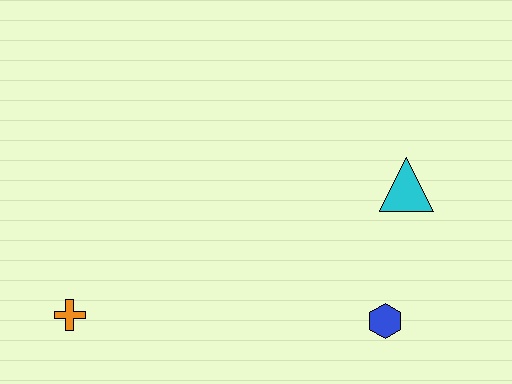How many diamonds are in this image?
There are no diamonds.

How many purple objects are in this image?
There are no purple objects.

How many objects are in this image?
There are 3 objects.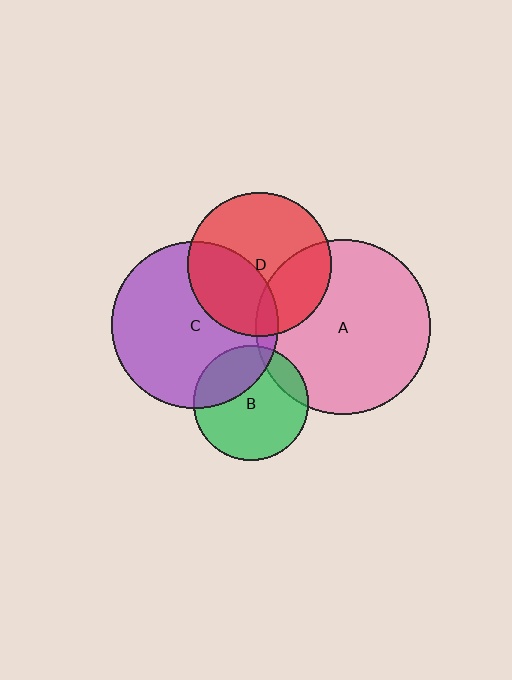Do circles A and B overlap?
Yes.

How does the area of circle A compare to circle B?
Approximately 2.3 times.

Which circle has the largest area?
Circle A (pink).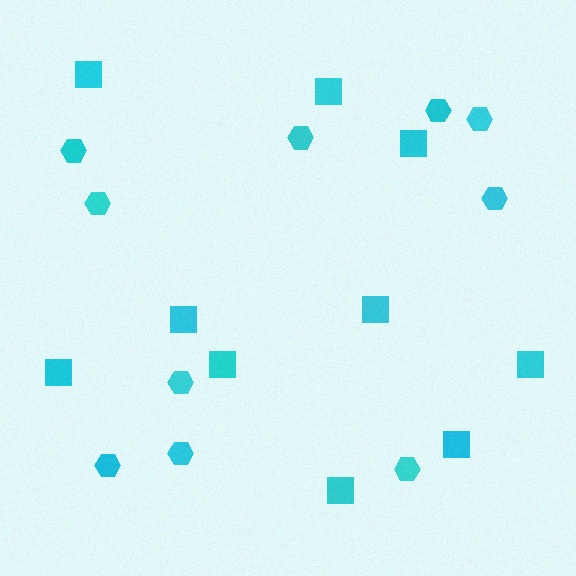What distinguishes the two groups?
There are 2 groups: one group of squares (10) and one group of hexagons (10).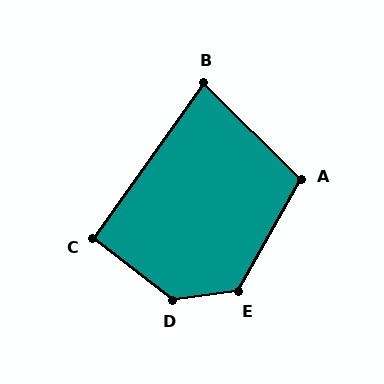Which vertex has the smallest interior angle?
B, at approximately 81 degrees.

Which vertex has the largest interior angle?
D, at approximately 135 degrees.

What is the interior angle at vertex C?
Approximately 92 degrees (approximately right).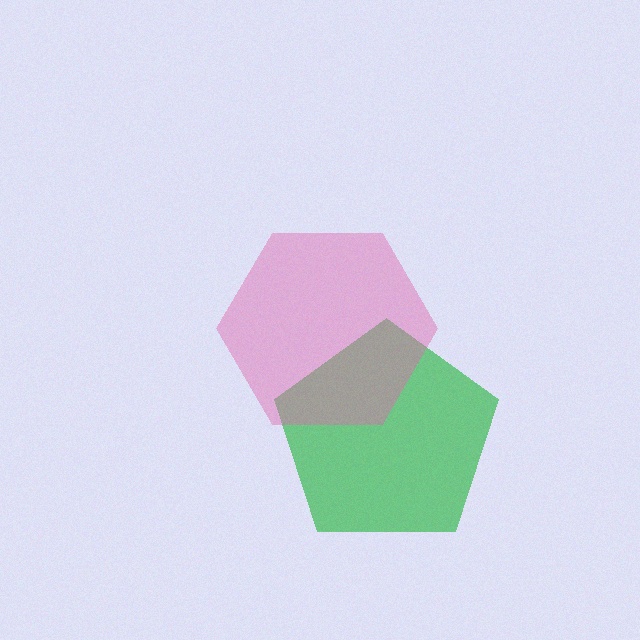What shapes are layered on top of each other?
The layered shapes are: a green pentagon, a pink hexagon.